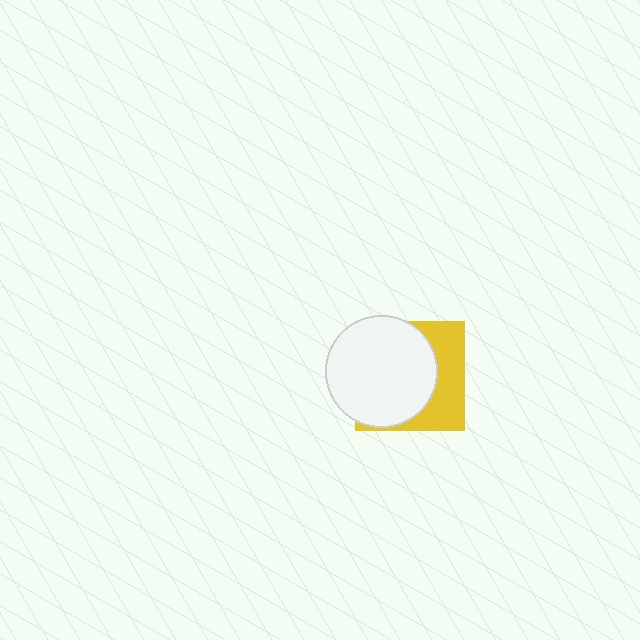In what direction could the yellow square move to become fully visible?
The yellow square could move right. That would shift it out from behind the white circle entirely.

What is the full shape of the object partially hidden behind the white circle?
The partially hidden object is a yellow square.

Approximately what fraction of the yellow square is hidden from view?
Roughly 63% of the yellow square is hidden behind the white circle.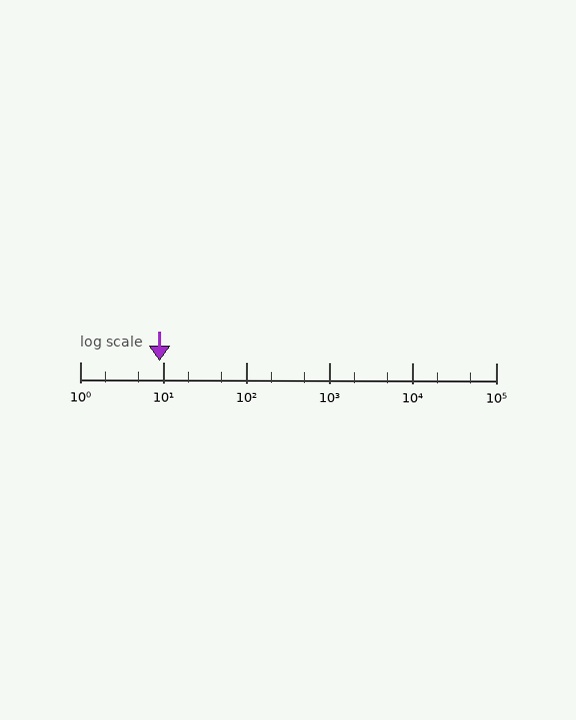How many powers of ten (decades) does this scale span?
The scale spans 5 decades, from 1 to 100000.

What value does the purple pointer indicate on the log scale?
The pointer indicates approximately 9.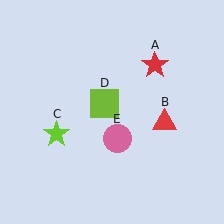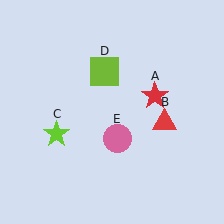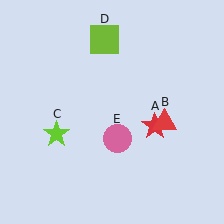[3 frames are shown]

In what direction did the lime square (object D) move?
The lime square (object D) moved up.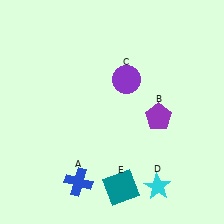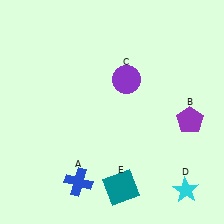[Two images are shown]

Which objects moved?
The objects that moved are: the purple pentagon (B), the cyan star (D).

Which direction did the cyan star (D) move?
The cyan star (D) moved right.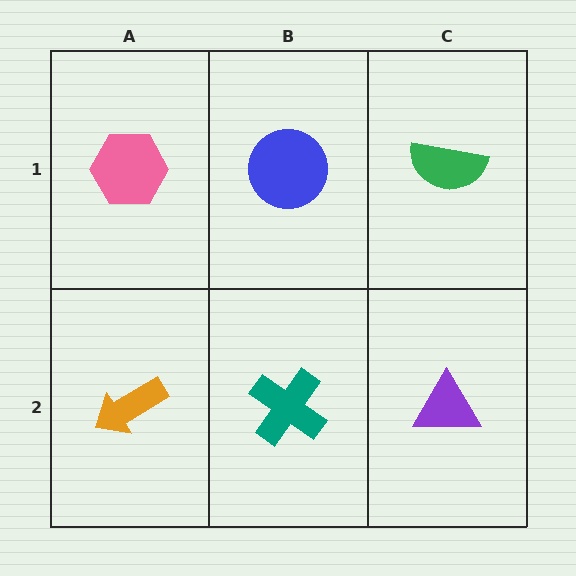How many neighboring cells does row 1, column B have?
3.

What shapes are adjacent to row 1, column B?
A teal cross (row 2, column B), a pink hexagon (row 1, column A), a green semicircle (row 1, column C).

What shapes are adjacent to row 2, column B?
A blue circle (row 1, column B), an orange arrow (row 2, column A), a purple triangle (row 2, column C).